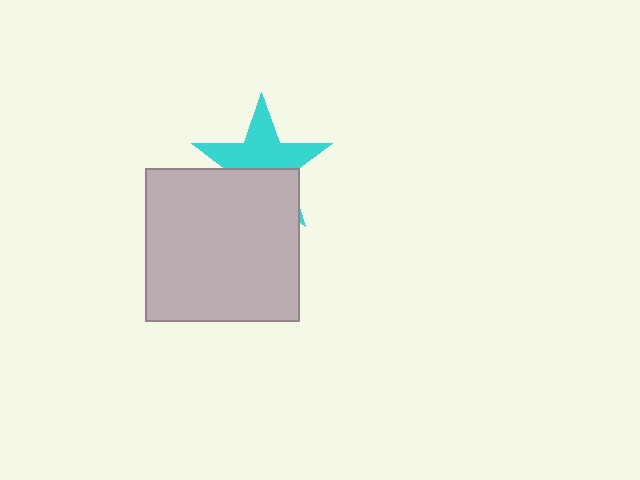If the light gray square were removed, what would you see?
You would see the complete cyan star.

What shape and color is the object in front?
The object in front is a light gray square.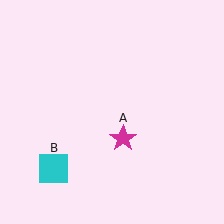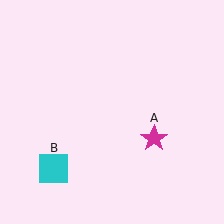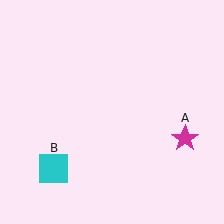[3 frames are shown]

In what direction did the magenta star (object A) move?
The magenta star (object A) moved right.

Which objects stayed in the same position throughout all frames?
Cyan square (object B) remained stationary.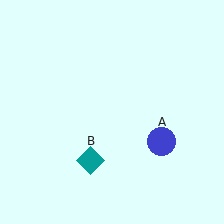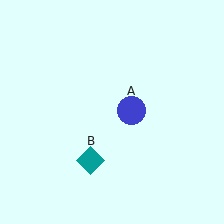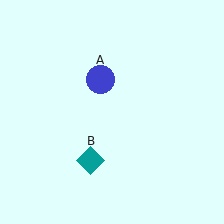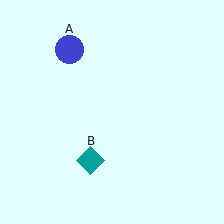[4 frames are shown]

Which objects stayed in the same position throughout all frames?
Teal diamond (object B) remained stationary.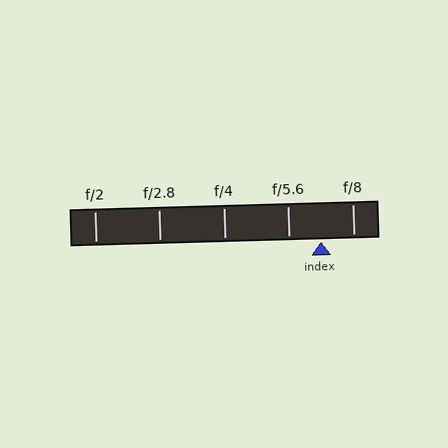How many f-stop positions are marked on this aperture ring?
There are 5 f-stop positions marked.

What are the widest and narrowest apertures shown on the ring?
The widest aperture shown is f/2 and the narrowest is f/8.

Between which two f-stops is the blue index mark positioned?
The index mark is between f/5.6 and f/8.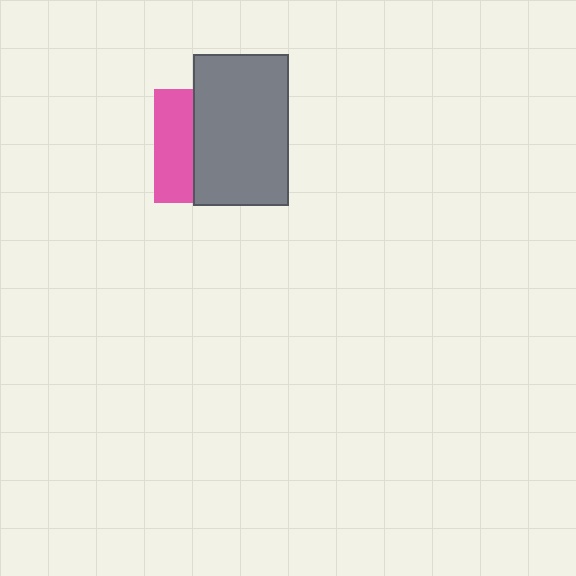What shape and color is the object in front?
The object in front is a gray rectangle.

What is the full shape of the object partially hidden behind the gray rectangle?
The partially hidden object is a pink square.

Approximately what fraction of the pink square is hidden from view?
Roughly 66% of the pink square is hidden behind the gray rectangle.